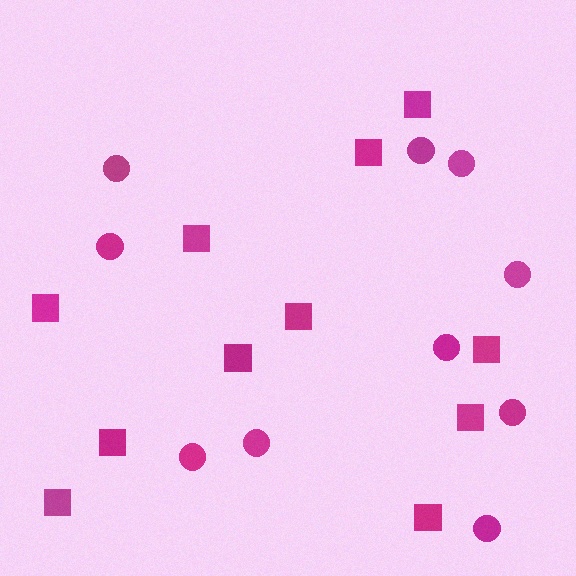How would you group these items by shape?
There are 2 groups: one group of squares (11) and one group of circles (10).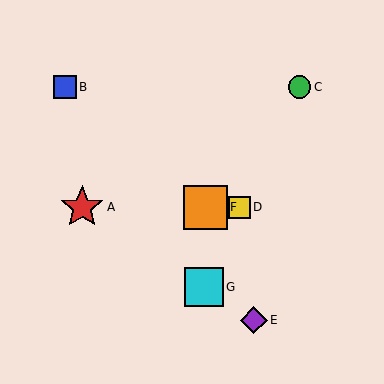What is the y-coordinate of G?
Object G is at y≈287.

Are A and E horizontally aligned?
No, A is at y≈207 and E is at y≈320.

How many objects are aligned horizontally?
3 objects (A, D, F) are aligned horizontally.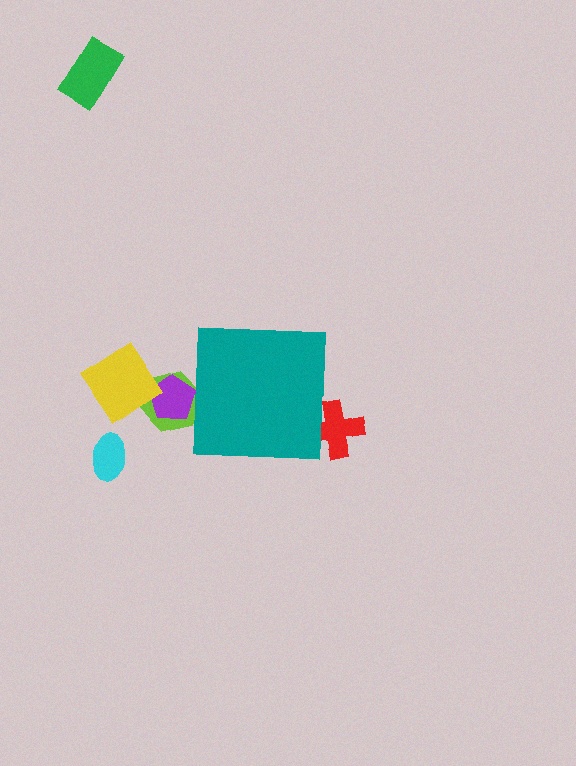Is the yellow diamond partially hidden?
No, the yellow diamond is fully visible.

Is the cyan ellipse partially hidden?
No, the cyan ellipse is fully visible.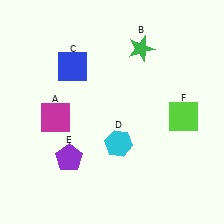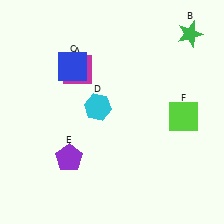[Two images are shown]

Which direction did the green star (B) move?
The green star (B) moved right.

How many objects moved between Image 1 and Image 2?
3 objects moved between the two images.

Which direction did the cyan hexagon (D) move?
The cyan hexagon (D) moved up.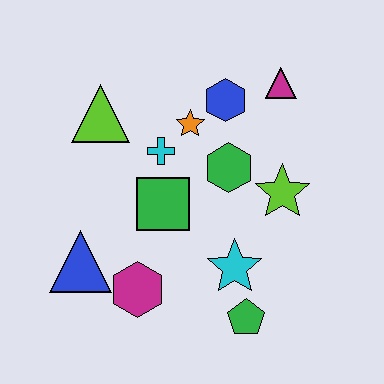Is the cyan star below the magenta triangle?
Yes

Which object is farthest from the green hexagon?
The blue triangle is farthest from the green hexagon.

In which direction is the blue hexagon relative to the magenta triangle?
The blue hexagon is to the left of the magenta triangle.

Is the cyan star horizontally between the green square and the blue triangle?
No